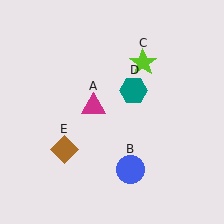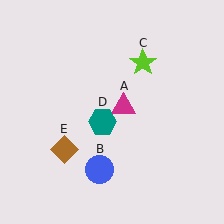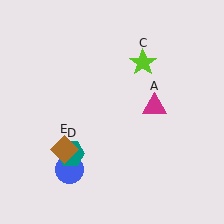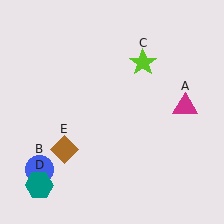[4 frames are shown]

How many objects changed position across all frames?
3 objects changed position: magenta triangle (object A), blue circle (object B), teal hexagon (object D).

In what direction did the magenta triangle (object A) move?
The magenta triangle (object A) moved right.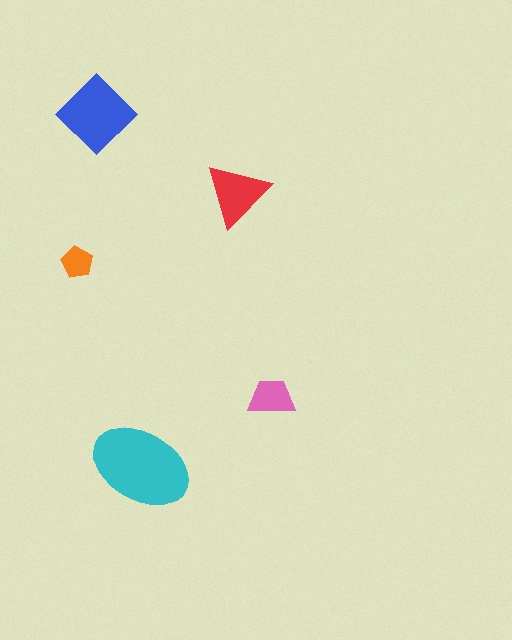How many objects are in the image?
There are 5 objects in the image.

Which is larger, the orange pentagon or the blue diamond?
The blue diamond.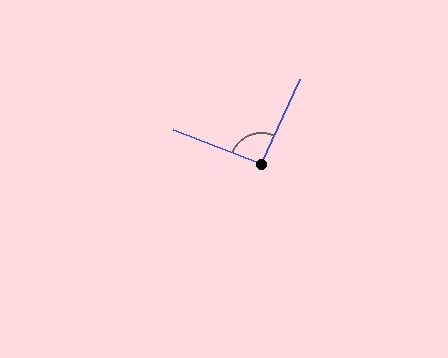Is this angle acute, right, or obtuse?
It is approximately a right angle.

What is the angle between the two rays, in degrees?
Approximately 94 degrees.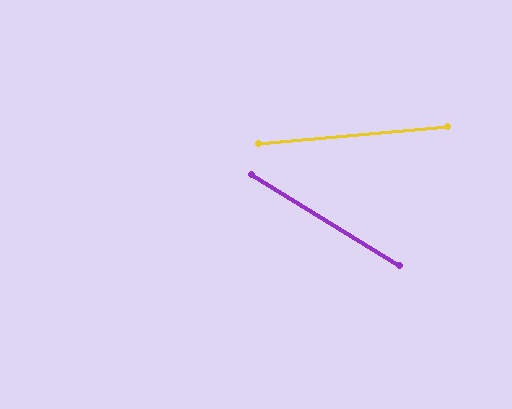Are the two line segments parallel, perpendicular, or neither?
Neither parallel nor perpendicular — they differ by about 37°.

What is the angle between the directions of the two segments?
Approximately 37 degrees.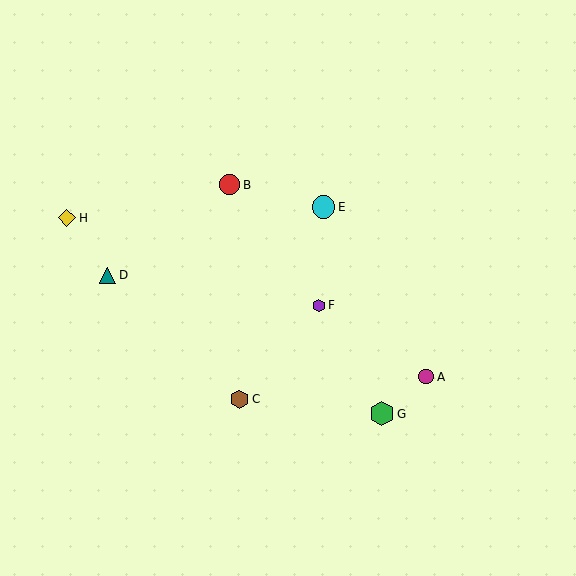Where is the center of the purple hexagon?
The center of the purple hexagon is at (319, 305).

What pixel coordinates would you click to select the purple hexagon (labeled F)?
Click at (319, 305) to select the purple hexagon F.